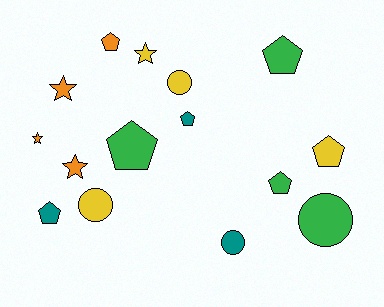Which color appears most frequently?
Yellow, with 4 objects.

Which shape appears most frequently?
Pentagon, with 7 objects.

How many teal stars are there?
There are no teal stars.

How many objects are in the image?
There are 15 objects.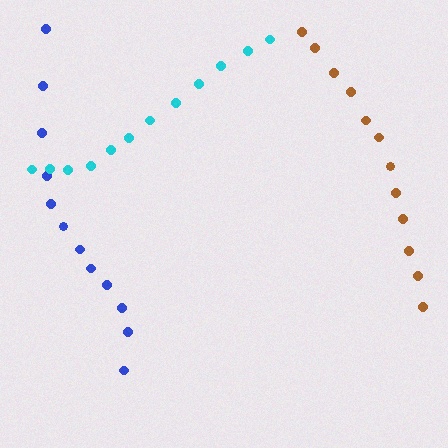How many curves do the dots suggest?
There are 3 distinct paths.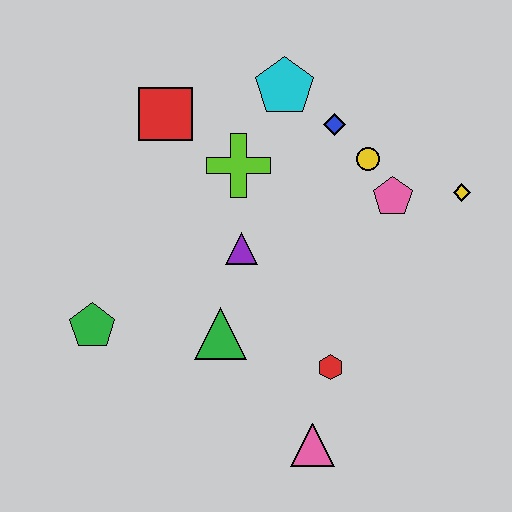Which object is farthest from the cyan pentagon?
The pink triangle is farthest from the cyan pentagon.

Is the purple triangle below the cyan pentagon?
Yes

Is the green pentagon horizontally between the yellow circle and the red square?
No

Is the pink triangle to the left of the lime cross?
No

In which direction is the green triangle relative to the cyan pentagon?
The green triangle is below the cyan pentagon.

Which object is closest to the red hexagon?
The pink triangle is closest to the red hexagon.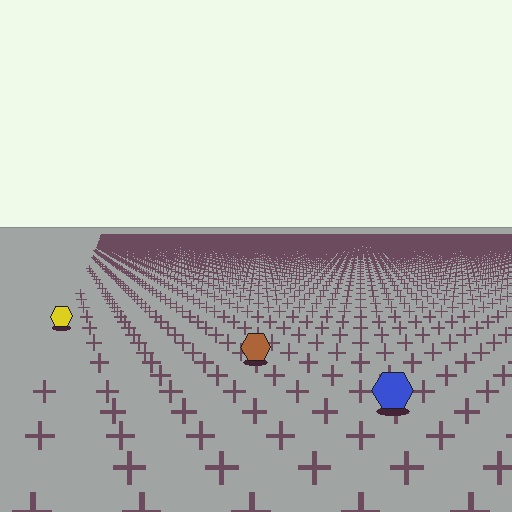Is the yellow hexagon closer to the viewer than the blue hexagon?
No. The blue hexagon is closer — you can tell from the texture gradient: the ground texture is coarser near it.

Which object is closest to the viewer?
The blue hexagon is closest. The texture marks near it are larger and more spread out.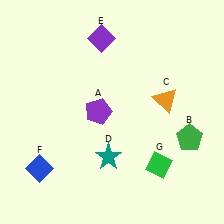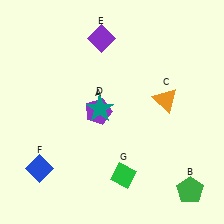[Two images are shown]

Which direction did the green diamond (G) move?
The green diamond (G) moved left.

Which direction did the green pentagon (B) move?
The green pentagon (B) moved down.